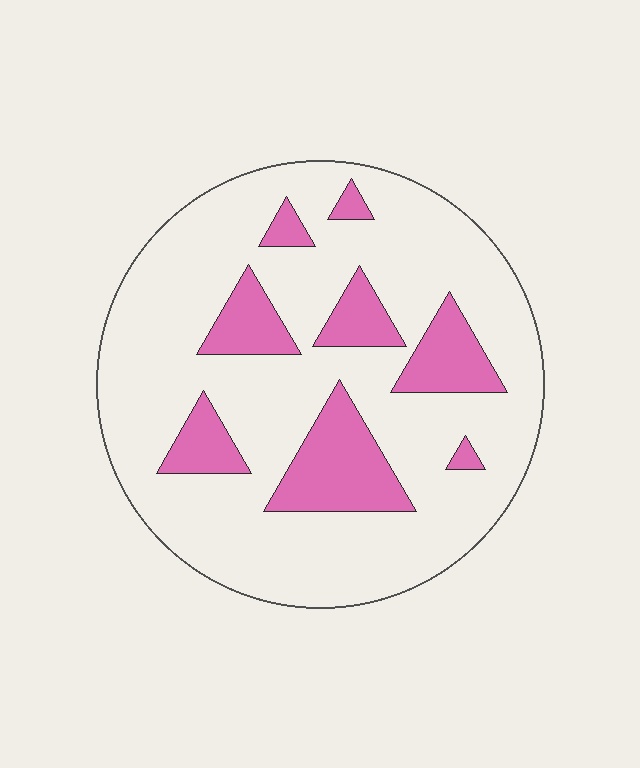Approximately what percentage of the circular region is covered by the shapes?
Approximately 20%.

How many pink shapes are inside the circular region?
8.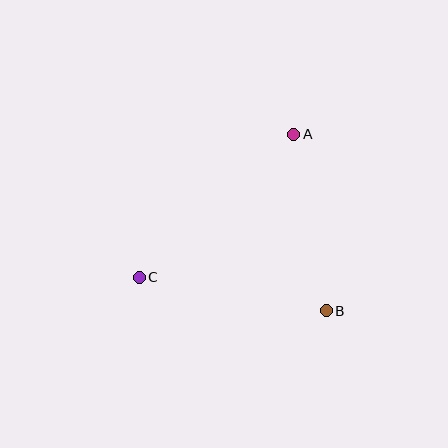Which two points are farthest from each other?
Points A and C are farthest from each other.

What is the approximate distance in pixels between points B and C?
The distance between B and C is approximately 190 pixels.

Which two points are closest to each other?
Points A and B are closest to each other.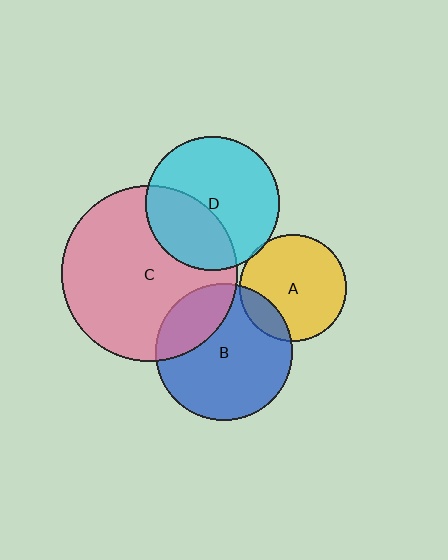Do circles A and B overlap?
Yes.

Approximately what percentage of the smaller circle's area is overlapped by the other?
Approximately 15%.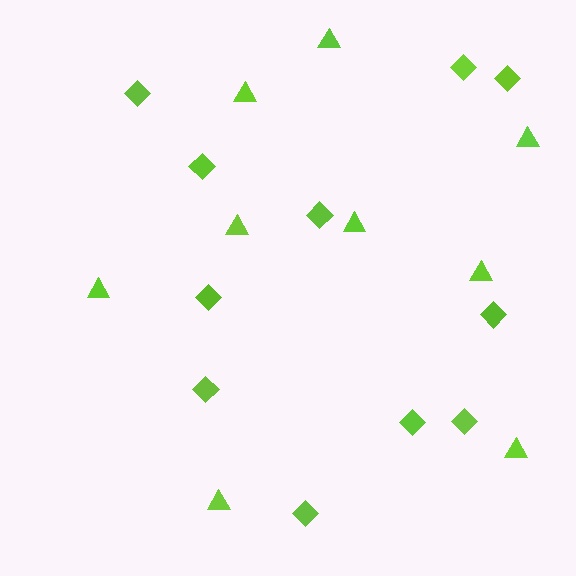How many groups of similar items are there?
There are 2 groups: one group of diamonds (11) and one group of triangles (9).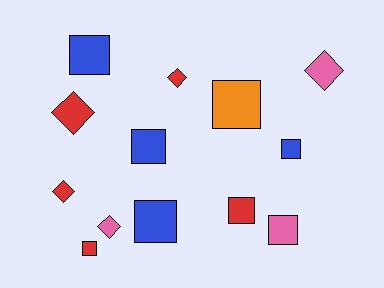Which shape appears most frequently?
Square, with 8 objects.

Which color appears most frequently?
Red, with 5 objects.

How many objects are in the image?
There are 13 objects.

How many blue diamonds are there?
There are no blue diamonds.